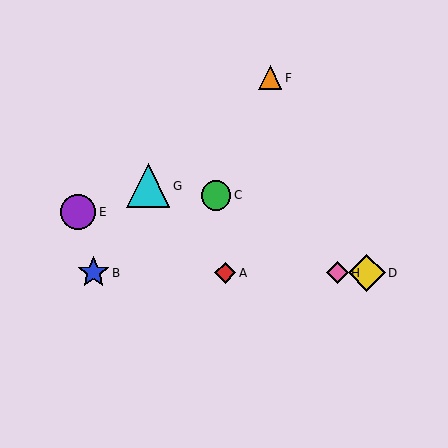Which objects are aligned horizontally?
Objects A, B, D, H are aligned horizontally.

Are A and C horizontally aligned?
No, A is at y≈273 and C is at y≈195.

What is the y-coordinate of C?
Object C is at y≈195.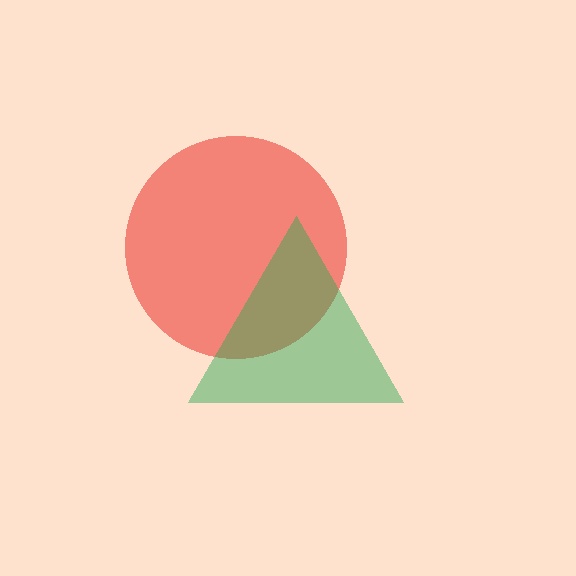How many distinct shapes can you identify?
There are 2 distinct shapes: a red circle, a green triangle.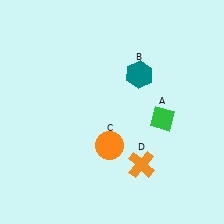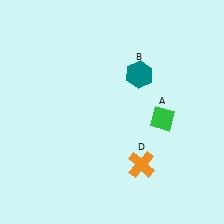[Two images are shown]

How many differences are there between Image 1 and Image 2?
There is 1 difference between the two images.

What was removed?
The orange circle (C) was removed in Image 2.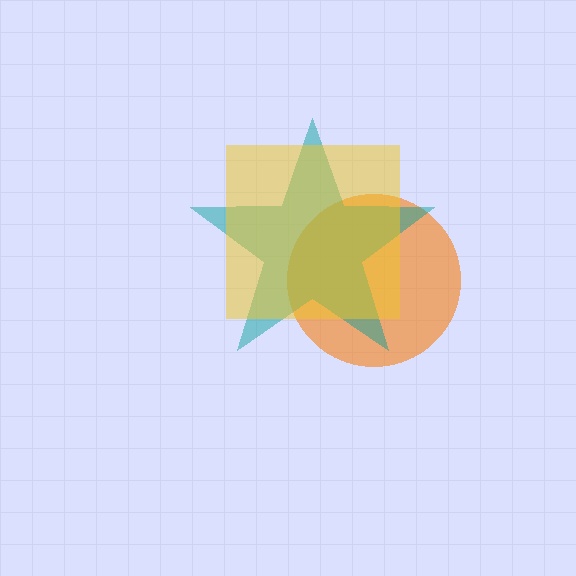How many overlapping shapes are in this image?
There are 3 overlapping shapes in the image.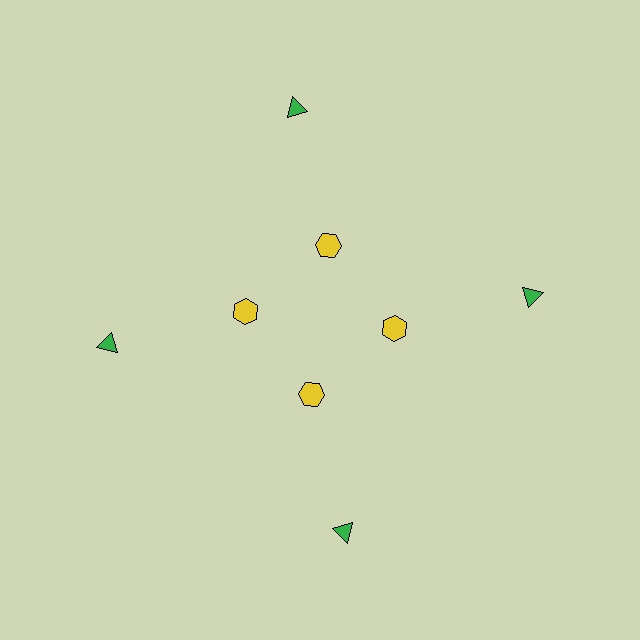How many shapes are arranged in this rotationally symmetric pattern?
There are 8 shapes, arranged in 4 groups of 2.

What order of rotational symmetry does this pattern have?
This pattern has 4-fold rotational symmetry.